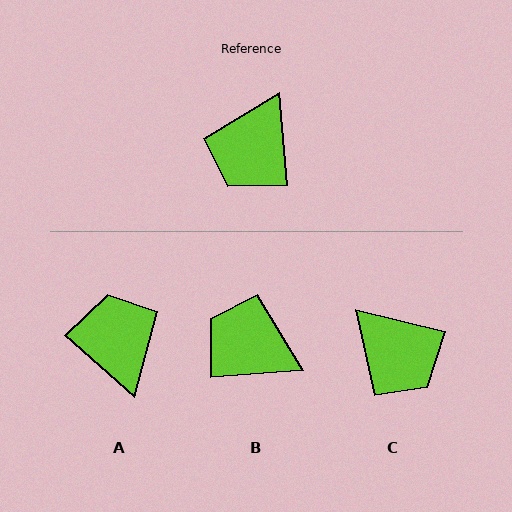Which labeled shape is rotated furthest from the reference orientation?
A, about 136 degrees away.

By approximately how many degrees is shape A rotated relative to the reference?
Approximately 136 degrees clockwise.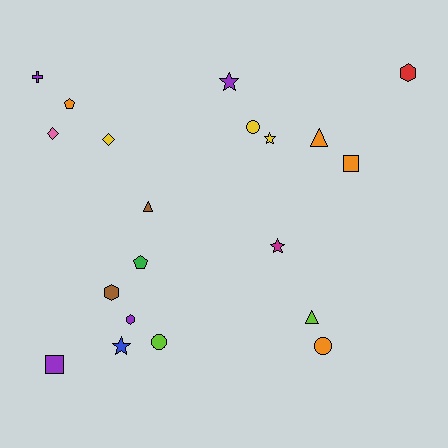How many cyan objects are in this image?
There are no cyan objects.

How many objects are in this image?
There are 20 objects.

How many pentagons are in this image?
There are 2 pentagons.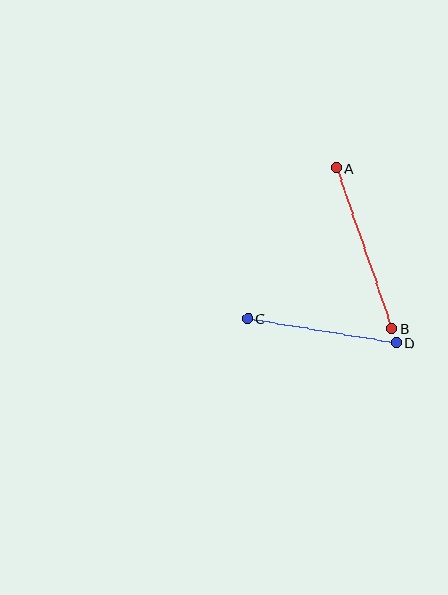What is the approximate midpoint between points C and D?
The midpoint is at approximately (322, 331) pixels.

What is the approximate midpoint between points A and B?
The midpoint is at approximately (364, 248) pixels.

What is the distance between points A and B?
The distance is approximately 170 pixels.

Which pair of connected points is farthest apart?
Points A and B are farthest apart.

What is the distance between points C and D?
The distance is approximately 150 pixels.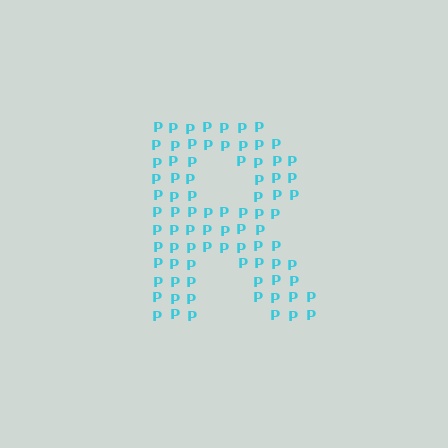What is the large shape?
The large shape is the letter R.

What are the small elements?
The small elements are letter P's.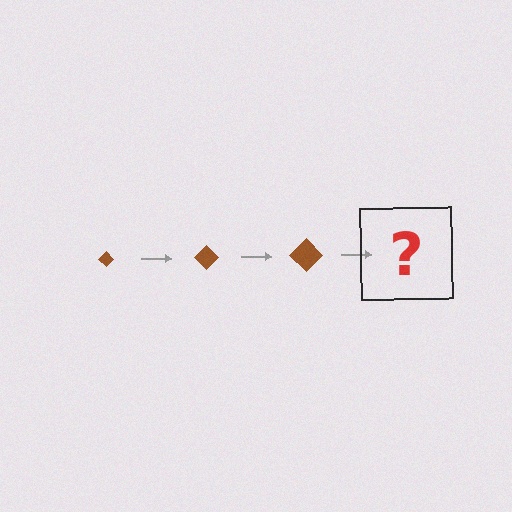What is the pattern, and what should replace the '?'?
The pattern is that the diamond gets progressively larger each step. The '?' should be a brown diamond, larger than the previous one.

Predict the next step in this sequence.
The next step is a brown diamond, larger than the previous one.